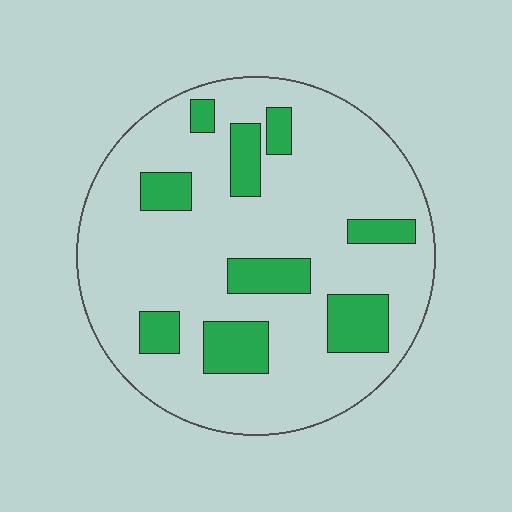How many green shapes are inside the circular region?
9.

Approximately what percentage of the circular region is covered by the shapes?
Approximately 20%.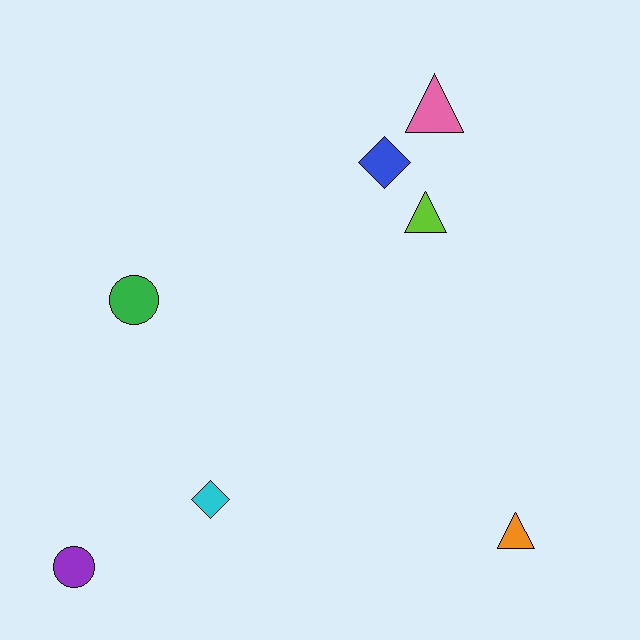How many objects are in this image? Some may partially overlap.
There are 7 objects.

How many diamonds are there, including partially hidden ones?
There are 2 diamonds.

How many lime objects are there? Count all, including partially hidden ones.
There is 1 lime object.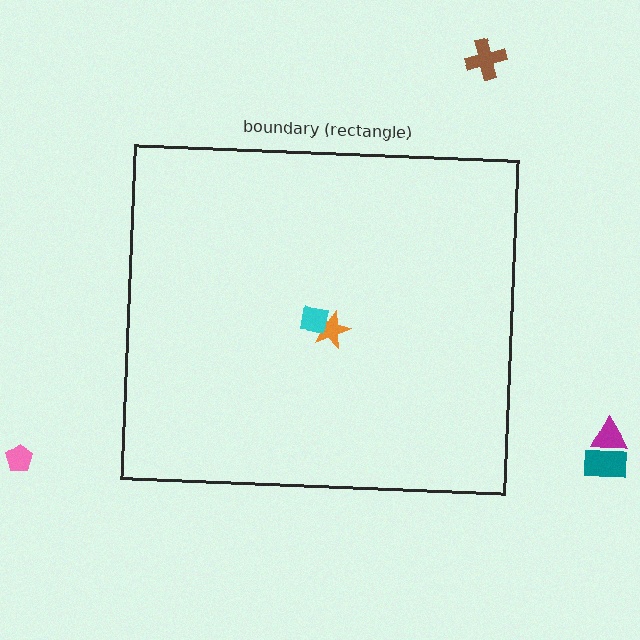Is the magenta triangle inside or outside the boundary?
Outside.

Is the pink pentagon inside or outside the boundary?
Outside.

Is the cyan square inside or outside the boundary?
Inside.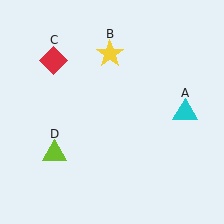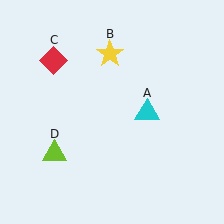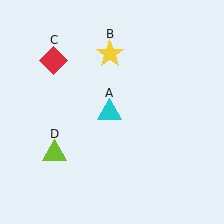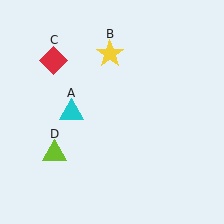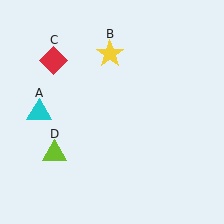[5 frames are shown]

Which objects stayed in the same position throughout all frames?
Yellow star (object B) and red diamond (object C) and lime triangle (object D) remained stationary.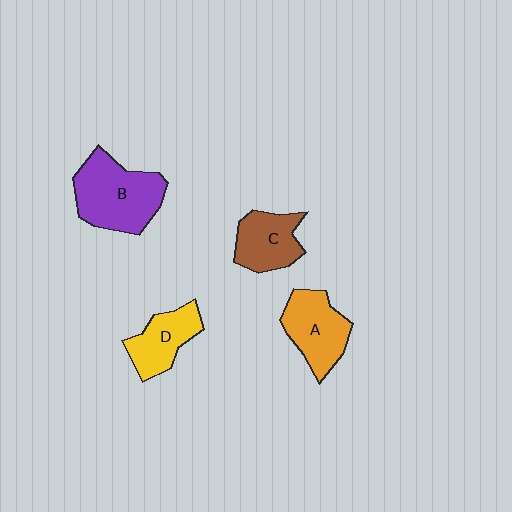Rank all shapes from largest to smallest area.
From largest to smallest: B (purple), A (orange), C (brown), D (yellow).